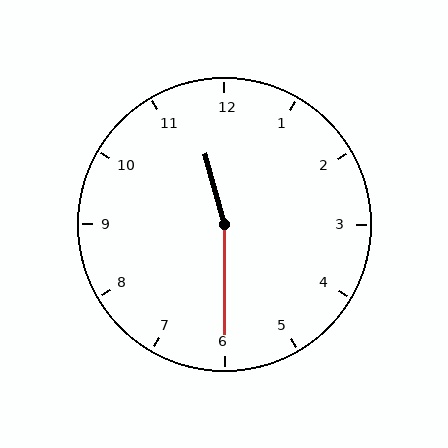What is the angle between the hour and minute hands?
Approximately 165 degrees.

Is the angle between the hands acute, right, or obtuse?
It is obtuse.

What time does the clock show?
11:30.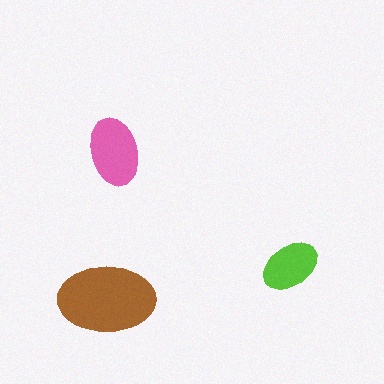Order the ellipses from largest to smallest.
the brown one, the pink one, the lime one.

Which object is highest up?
The pink ellipse is topmost.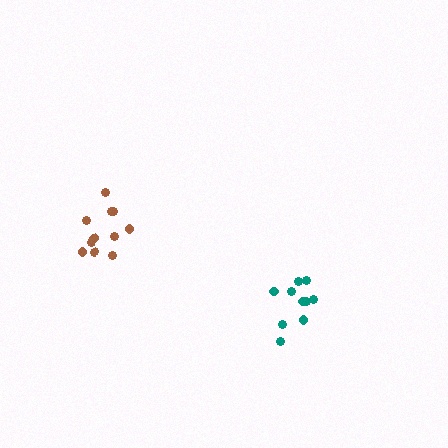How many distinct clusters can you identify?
There are 2 distinct clusters.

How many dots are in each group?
Group 1: 11 dots, Group 2: 10 dots (21 total).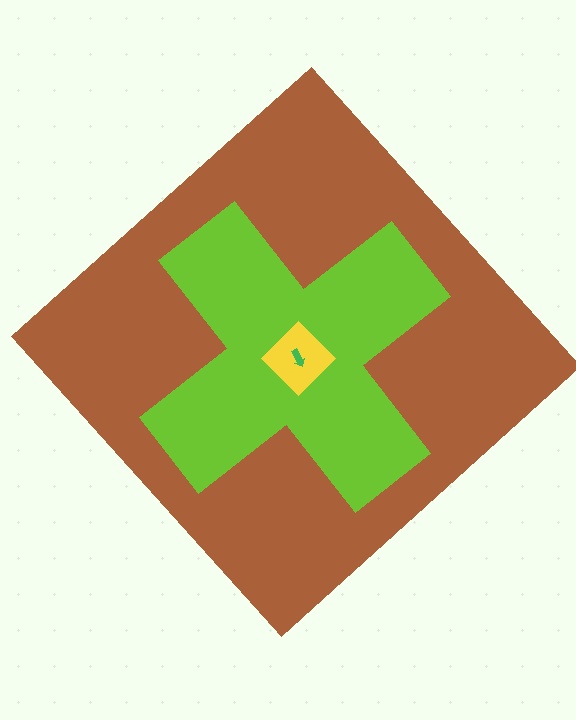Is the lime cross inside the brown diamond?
Yes.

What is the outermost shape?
The brown diamond.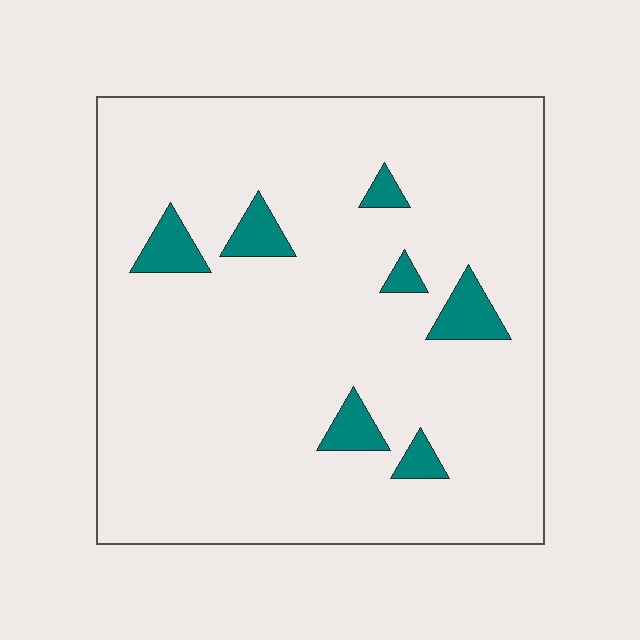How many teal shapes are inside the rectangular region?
7.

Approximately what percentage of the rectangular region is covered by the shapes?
Approximately 10%.